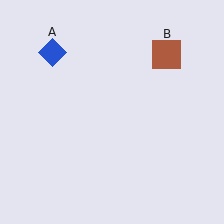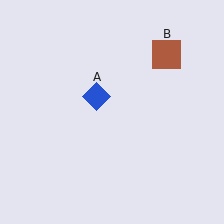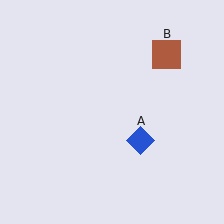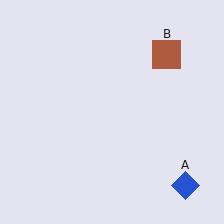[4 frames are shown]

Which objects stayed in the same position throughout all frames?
Brown square (object B) remained stationary.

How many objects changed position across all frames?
1 object changed position: blue diamond (object A).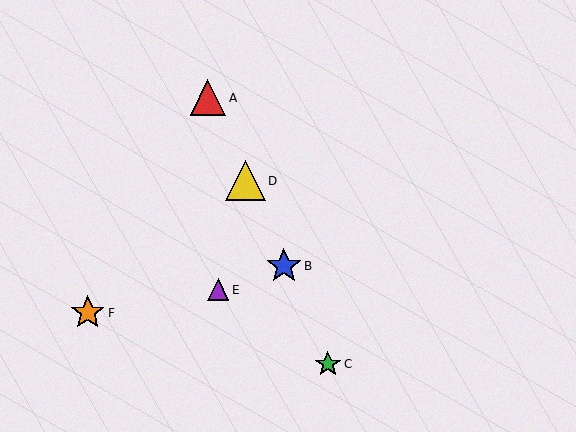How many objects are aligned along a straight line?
4 objects (A, B, C, D) are aligned along a straight line.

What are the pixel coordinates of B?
Object B is at (284, 266).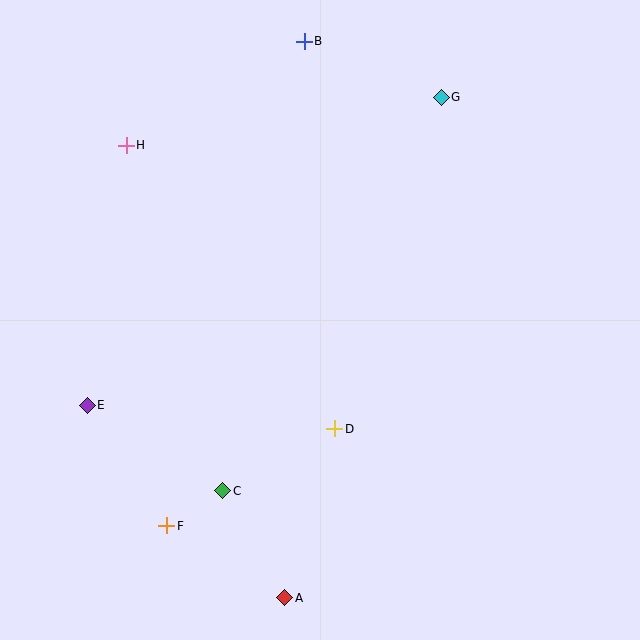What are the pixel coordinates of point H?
Point H is at (126, 145).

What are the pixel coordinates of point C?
Point C is at (223, 491).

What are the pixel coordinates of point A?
Point A is at (285, 598).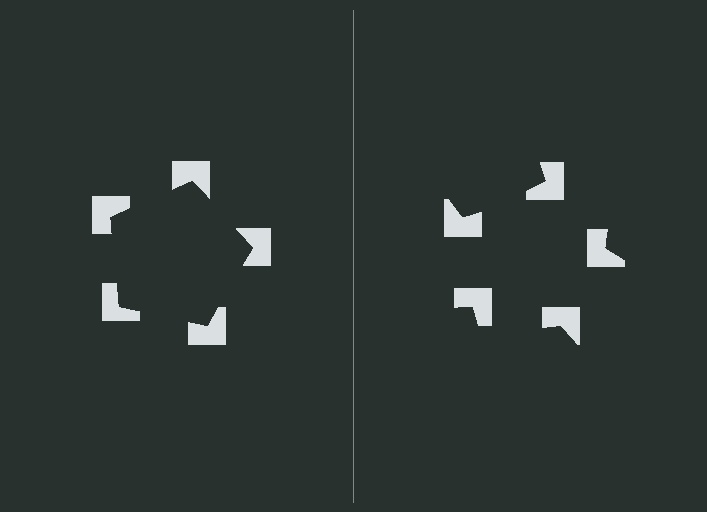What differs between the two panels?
The notched squares are positioned identically on both sides; only the wedge orientations differ. On the left they align to a pentagon; on the right they are misaligned.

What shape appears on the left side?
An illusory pentagon.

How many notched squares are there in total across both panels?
10 — 5 on each side.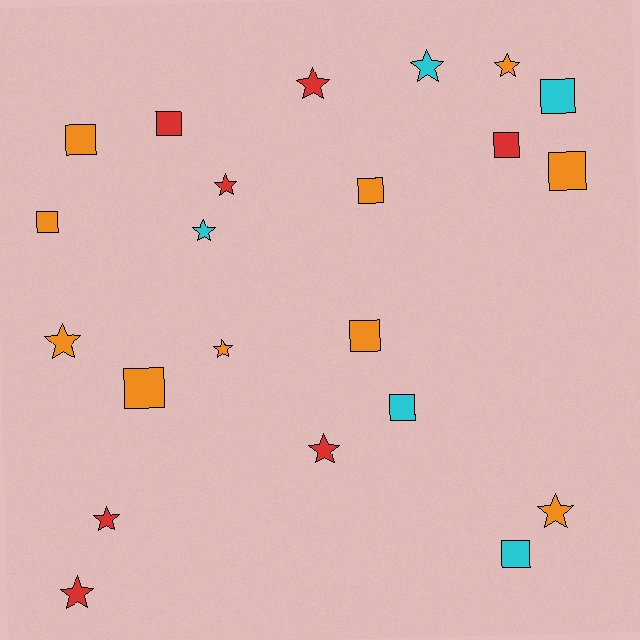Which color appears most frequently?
Orange, with 10 objects.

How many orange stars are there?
There are 4 orange stars.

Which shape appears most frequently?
Star, with 11 objects.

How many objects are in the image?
There are 22 objects.